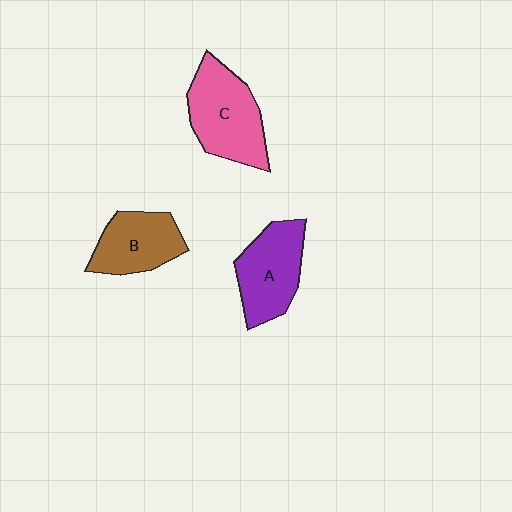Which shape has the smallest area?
Shape B (brown).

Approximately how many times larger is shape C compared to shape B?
Approximately 1.3 times.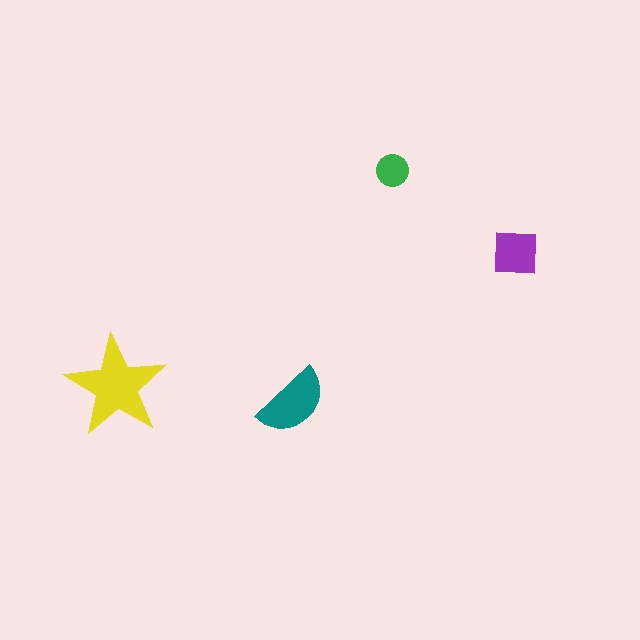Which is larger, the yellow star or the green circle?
The yellow star.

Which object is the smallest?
The green circle.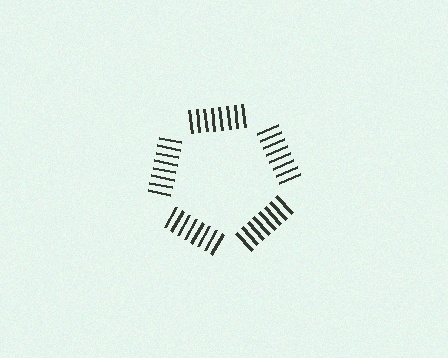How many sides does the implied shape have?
5 sides — the line-ends trace a pentagon.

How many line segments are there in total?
40 — 8 along each of the 5 edges.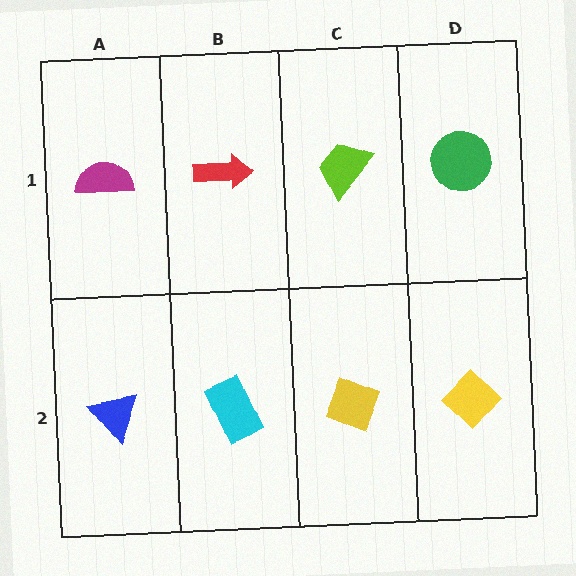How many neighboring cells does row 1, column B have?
3.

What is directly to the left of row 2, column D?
A yellow diamond.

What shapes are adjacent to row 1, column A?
A blue triangle (row 2, column A), a red arrow (row 1, column B).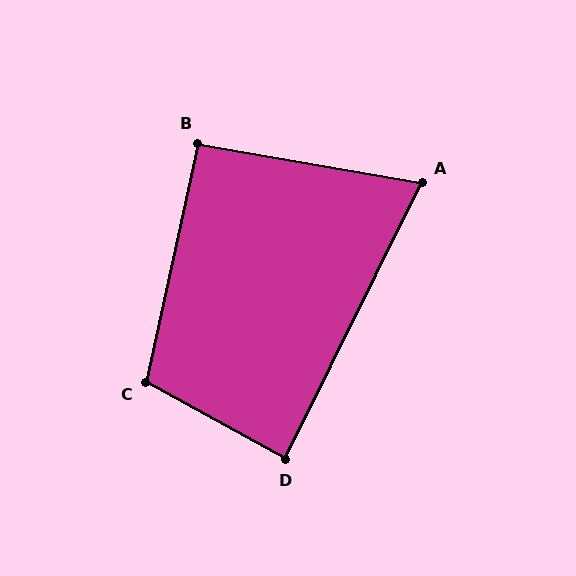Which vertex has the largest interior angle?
C, at approximately 106 degrees.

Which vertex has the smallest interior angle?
A, at approximately 74 degrees.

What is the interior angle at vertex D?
Approximately 88 degrees (approximately right).